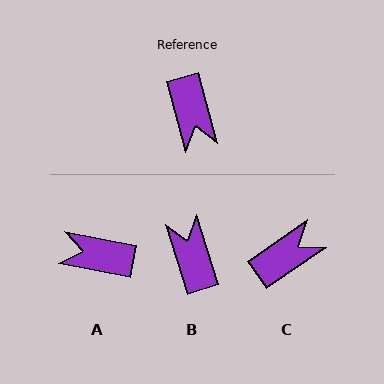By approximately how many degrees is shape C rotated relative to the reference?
Approximately 109 degrees counter-clockwise.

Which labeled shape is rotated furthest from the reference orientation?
B, about 178 degrees away.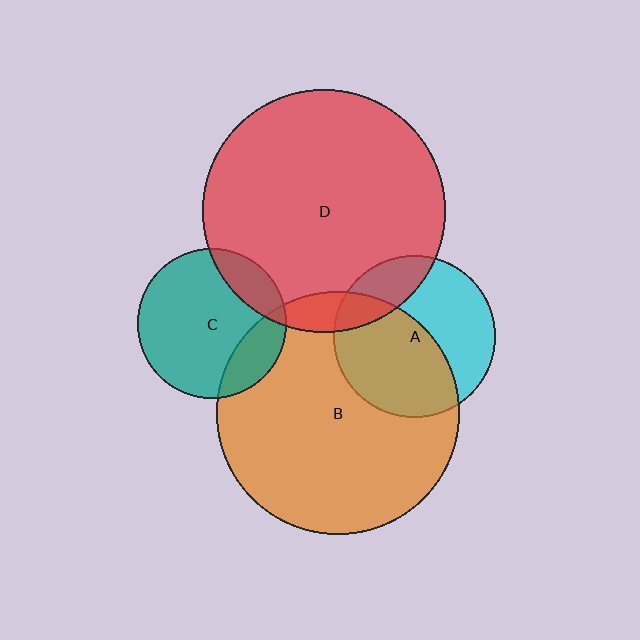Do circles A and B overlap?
Yes.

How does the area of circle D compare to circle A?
Approximately 2.3 times.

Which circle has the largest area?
Circle D (red).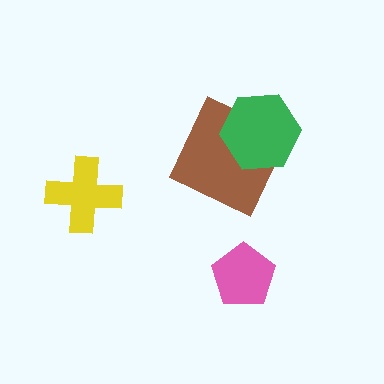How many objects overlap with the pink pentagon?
0 objects overlap with the pink pentagon.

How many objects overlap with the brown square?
1 object overlaps with the brown square.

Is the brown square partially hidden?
Yes, it is partially covered by another shape.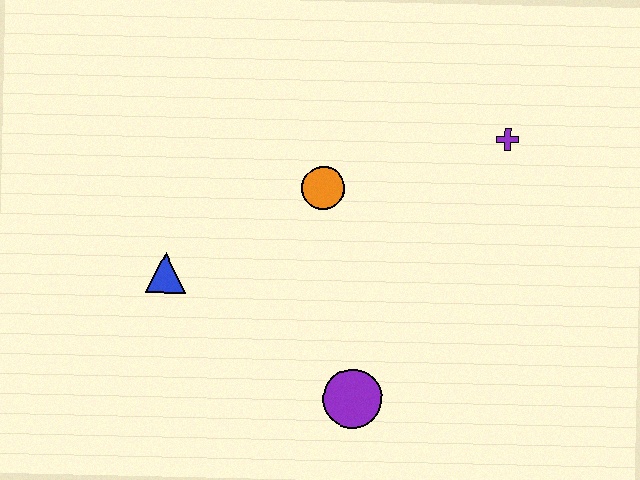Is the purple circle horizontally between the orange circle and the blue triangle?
No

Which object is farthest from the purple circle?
The purple cross is farthest from the purple circle.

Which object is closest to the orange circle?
The blue triangle is closest to the orange circle.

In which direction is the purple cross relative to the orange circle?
The purple cross is to the right of the orange circle.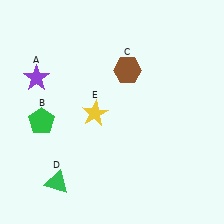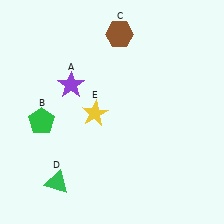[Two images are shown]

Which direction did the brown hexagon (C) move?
The brown hexagon (C) moved up.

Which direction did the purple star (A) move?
The purple star (A) moved right.